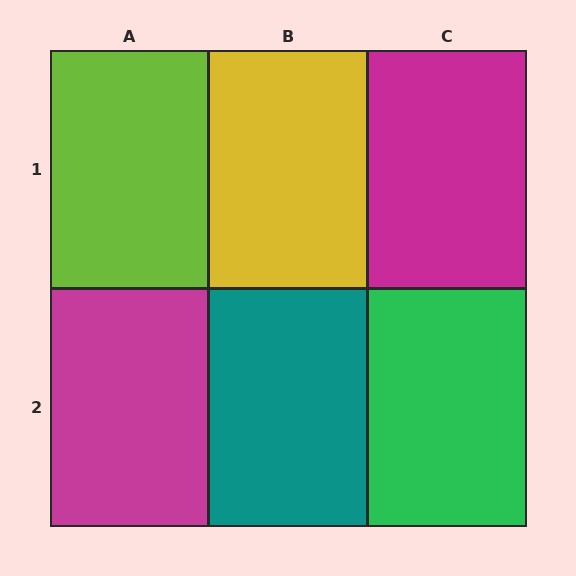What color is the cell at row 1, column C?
Magenta.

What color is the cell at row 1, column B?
Yellow.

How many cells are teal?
1 cell is teal.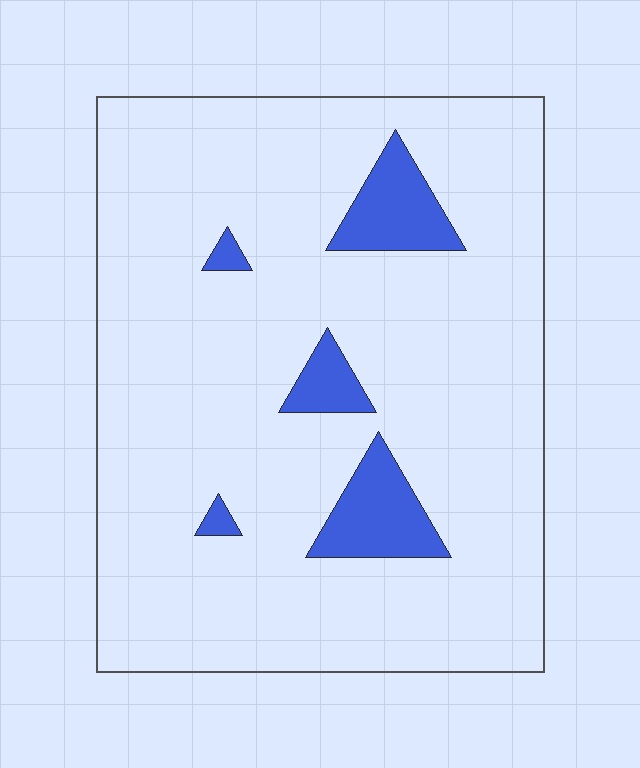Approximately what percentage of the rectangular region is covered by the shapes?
Approximately 10%.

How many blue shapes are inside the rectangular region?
5.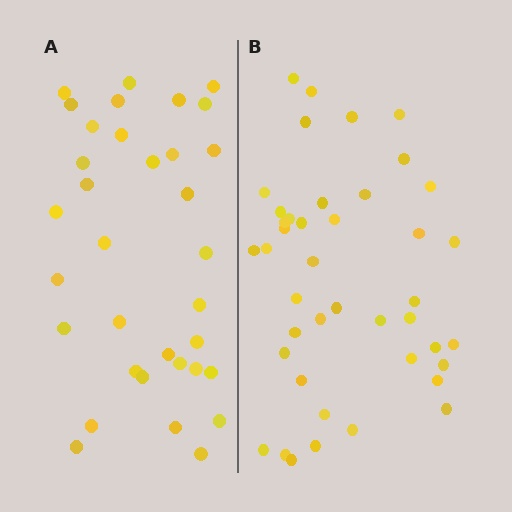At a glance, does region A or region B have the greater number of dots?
Region B (the right region) has more dots.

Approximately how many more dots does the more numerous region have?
Region B has roughly 8 or so more dots than region A.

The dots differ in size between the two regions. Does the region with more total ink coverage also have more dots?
No. Region A has more total ink coverage because its dots are larger, but region B actually contains more individual dots. Total area can be misleading — the number of items is what matters here.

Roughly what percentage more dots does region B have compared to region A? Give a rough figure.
About 25% more.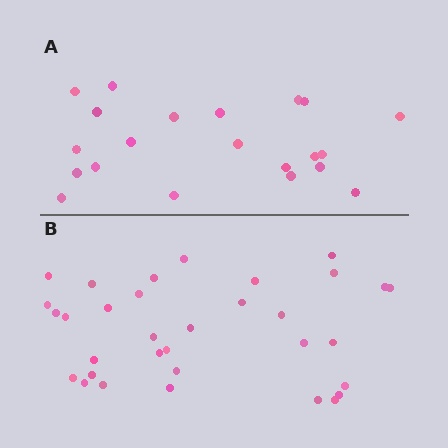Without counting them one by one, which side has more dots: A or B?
Region B (the bottom region) has more dots.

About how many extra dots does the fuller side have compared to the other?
Region B has roughly 12 or so more dots than region A.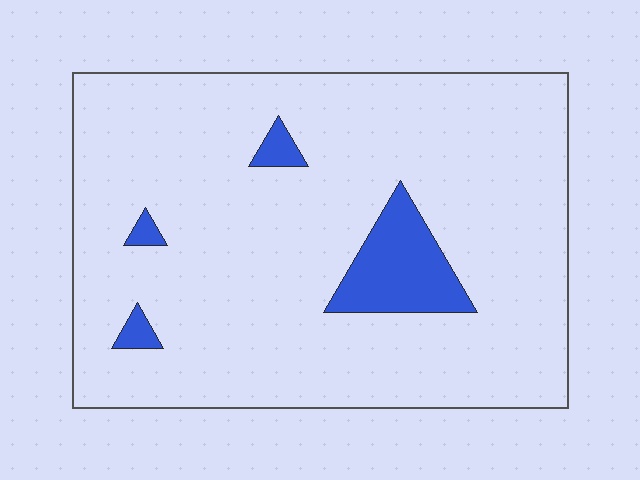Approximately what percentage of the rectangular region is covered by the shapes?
Approximately 10%.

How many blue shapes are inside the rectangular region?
4.